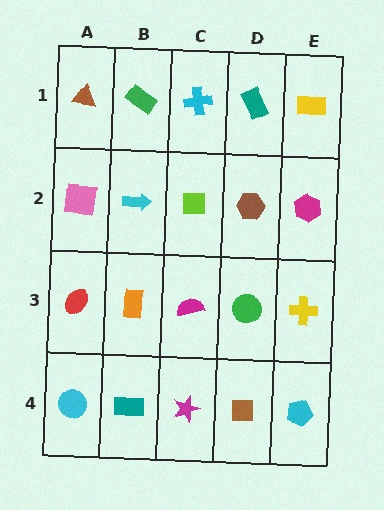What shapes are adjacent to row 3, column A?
A pink square (row 2, column A), a cyan circle (row 4, column A), an orange rectangle (row 3, column B).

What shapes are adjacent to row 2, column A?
A brown triangle (row 1, column A), a red ellipse (row 3, column A), a cyan arrow (row 2, column B).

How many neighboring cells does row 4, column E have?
2.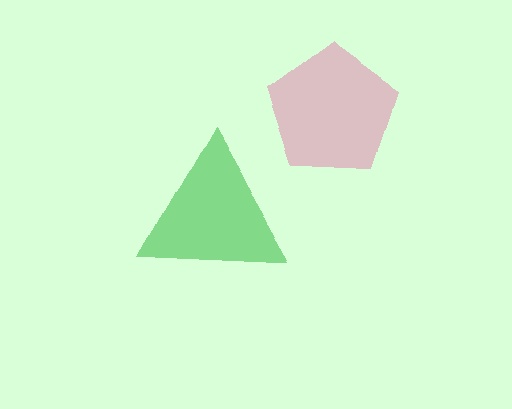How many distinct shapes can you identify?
There are 2 distinct shapes: a green triangle, a pink pentagon.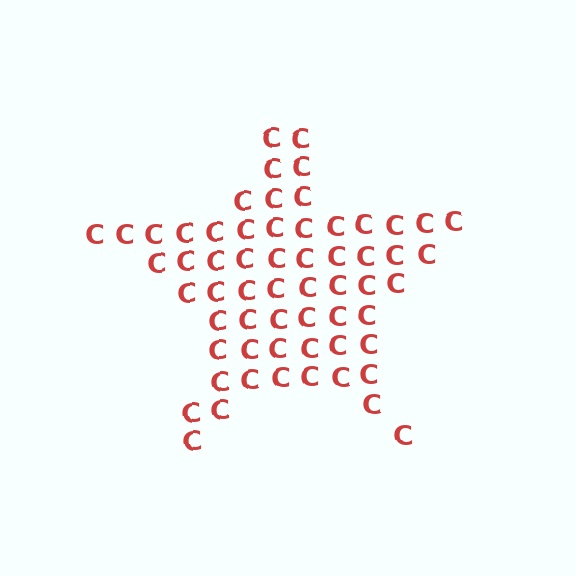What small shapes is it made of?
It is made of small letter C's.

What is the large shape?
The large shape is a star.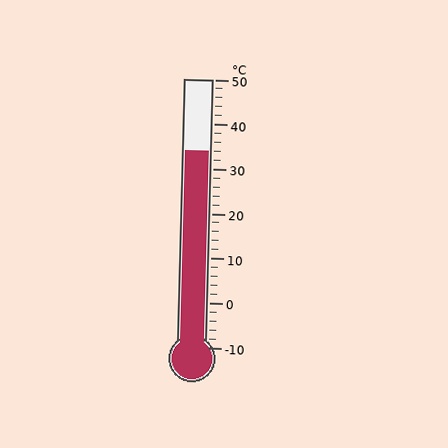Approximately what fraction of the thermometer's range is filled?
The thermometer is filled to approximately 75% of its range.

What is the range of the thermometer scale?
The thermometer scale ranges from -10°C to 50°C.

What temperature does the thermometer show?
The thermometer shows approximately 34°C.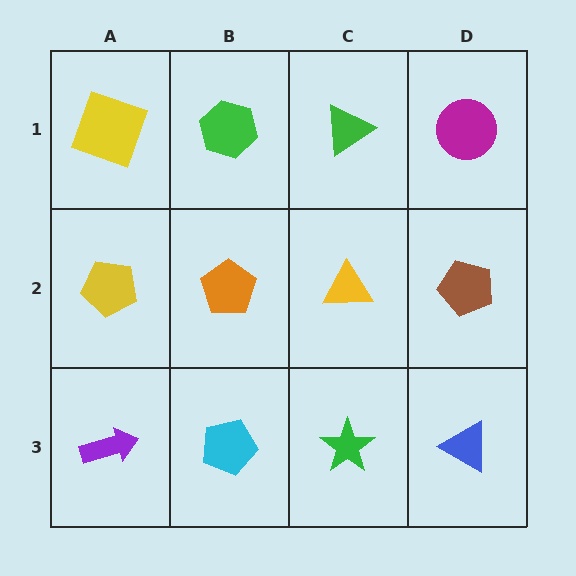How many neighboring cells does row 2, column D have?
3.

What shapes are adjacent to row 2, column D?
A magenta circle (row 1, column D), a blue triangle (row 3, column D), a yellow triangle (row 2, column C).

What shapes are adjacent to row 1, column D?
A brown pentagon (row 2, column D), a green triangle (row 1, column C).